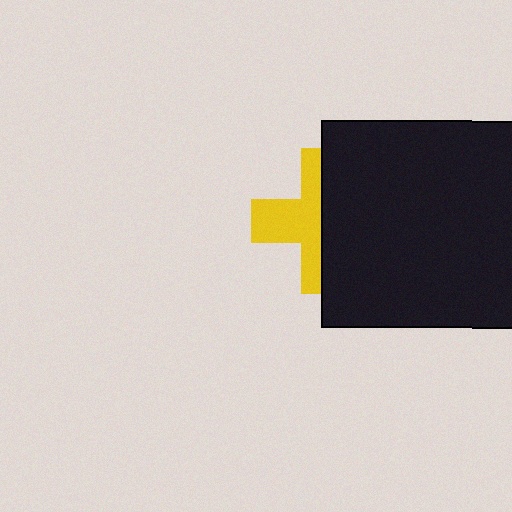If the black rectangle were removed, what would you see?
You would see the complete yellow cross.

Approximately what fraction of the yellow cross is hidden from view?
Roughly 53% of the yellow cross is hidden behind the black rectangle.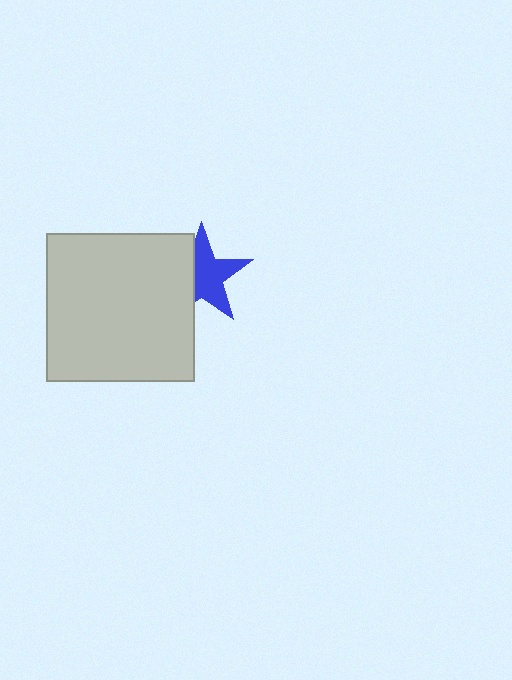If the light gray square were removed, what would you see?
You would see the complete blue star.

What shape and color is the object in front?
The object in front is a light gray square.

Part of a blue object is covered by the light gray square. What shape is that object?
It is a star.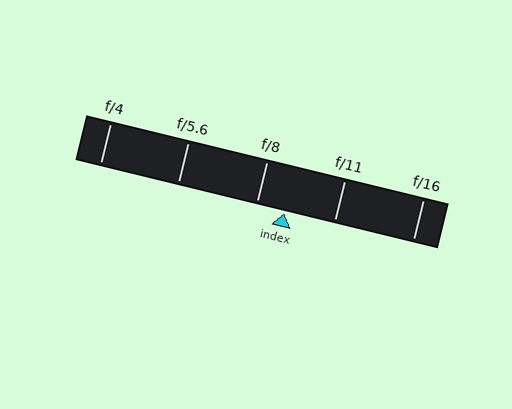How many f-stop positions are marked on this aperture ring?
There are 5 f-stop positions marked.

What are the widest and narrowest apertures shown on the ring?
The widest aperture shown is f/4 and the narrowest is f/16.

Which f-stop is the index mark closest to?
The index mark is closest to f/8.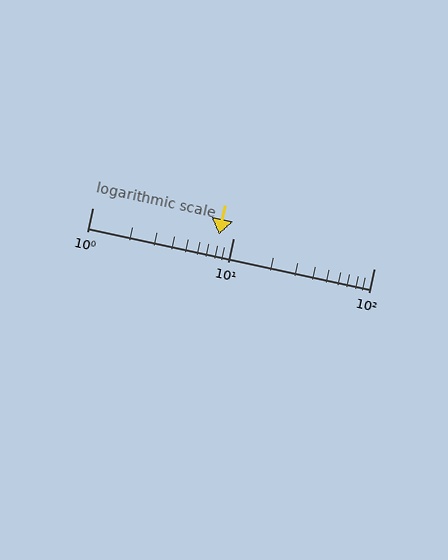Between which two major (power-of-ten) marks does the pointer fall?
The pointer is between 1 and 10.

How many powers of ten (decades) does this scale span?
The scale spans 2 decades, from 1 to 100.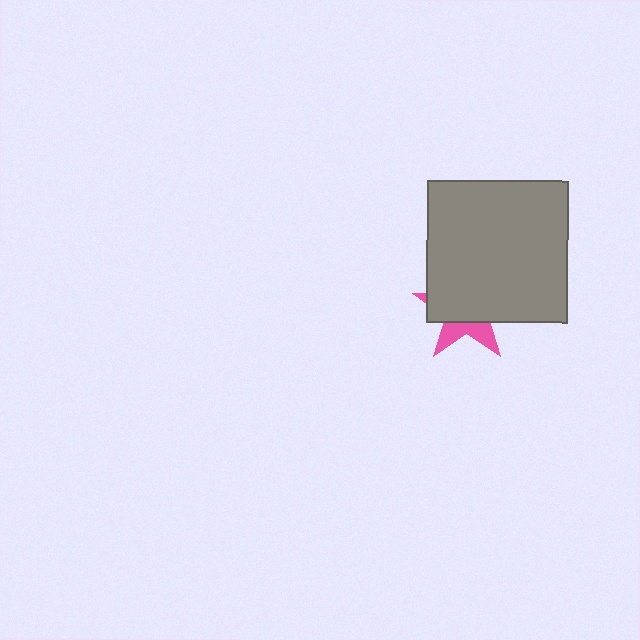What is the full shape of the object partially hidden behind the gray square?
The partially hidden object is a pink star.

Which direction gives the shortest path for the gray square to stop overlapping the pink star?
Moving up gives the shortest separation.